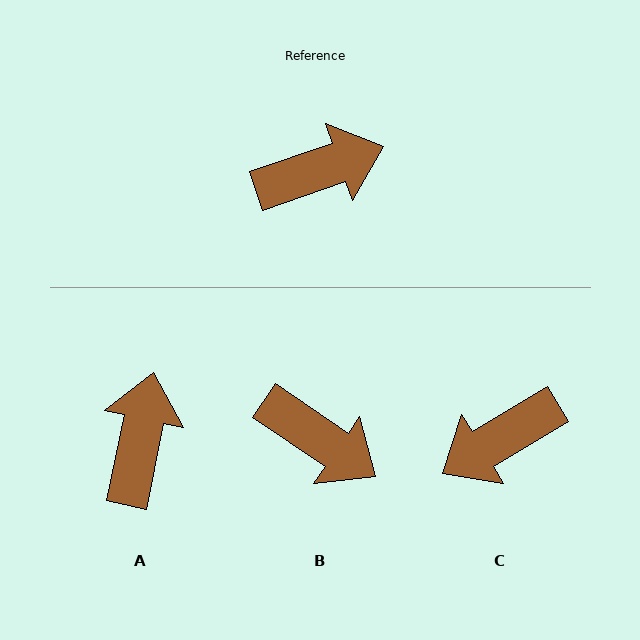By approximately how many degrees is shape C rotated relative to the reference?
Approximately 168 degrees clockwise.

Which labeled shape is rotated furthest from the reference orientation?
C, about 168 degrees away.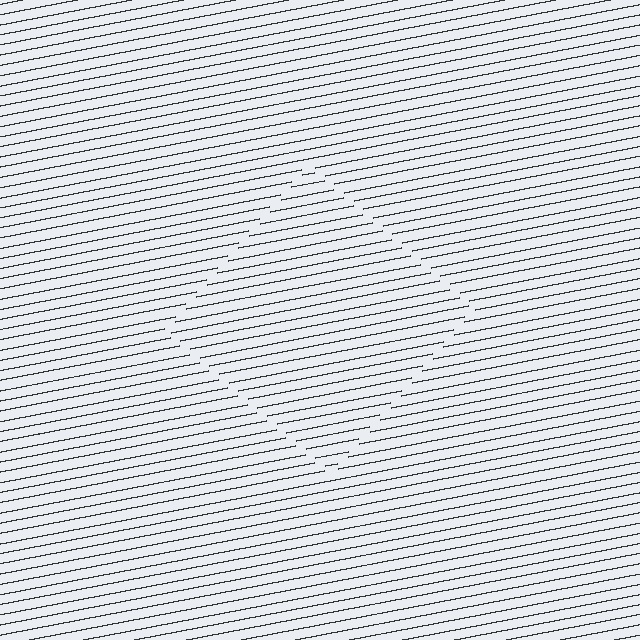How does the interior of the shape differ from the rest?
The interior of the shape contains the same grating, shifted by half a period — the contour is defined by the phase discontinuity where line-ends from the inner and outer gratings abut.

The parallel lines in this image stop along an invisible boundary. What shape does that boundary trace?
An illusory square. The interior of the shape contains the same grating, shifted by half a period — the contour is defined by the phase discontinuity where line-ends from the inner and outer gratings abut.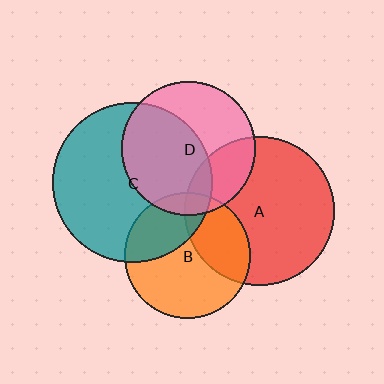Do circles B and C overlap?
Yes.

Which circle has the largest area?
Circle C (teal).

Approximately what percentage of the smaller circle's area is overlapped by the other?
Approximately 30%.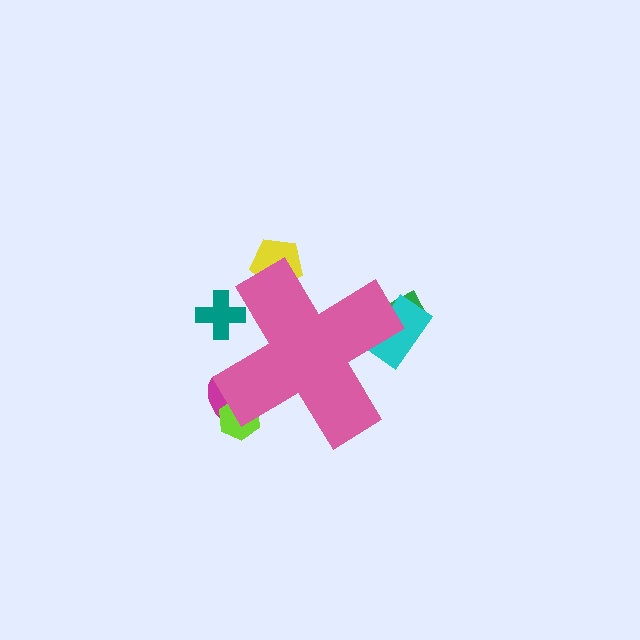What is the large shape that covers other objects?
A pink cross.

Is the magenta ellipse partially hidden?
Yes, the magenta ellipse is partially hidden behind the pink cross.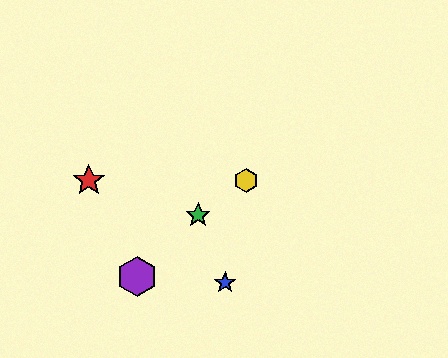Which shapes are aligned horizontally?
The red star, the yellow hexagon are aligned horizontally.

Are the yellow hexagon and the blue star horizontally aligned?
No, the yellow hexagon is at y≈180 and the blue star is at y≈283.